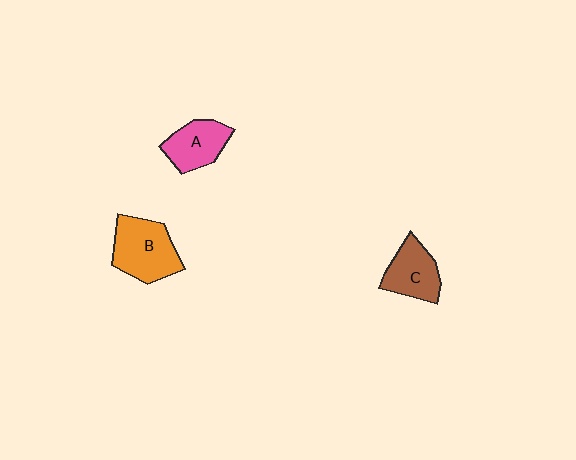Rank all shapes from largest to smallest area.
From largest to smallest: B (orange), C (brown), A (pink).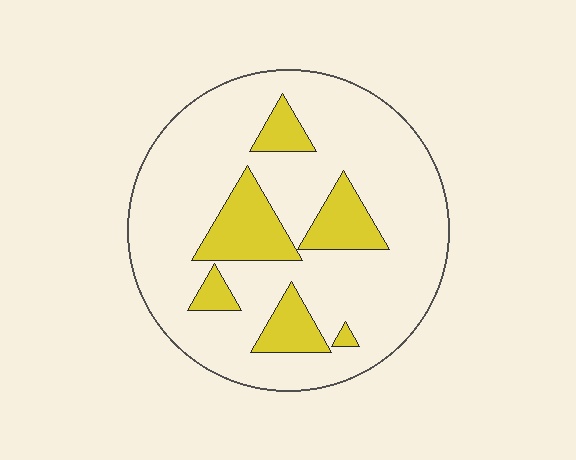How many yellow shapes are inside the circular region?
6.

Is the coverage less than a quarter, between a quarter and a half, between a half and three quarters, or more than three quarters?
Less than a quarter.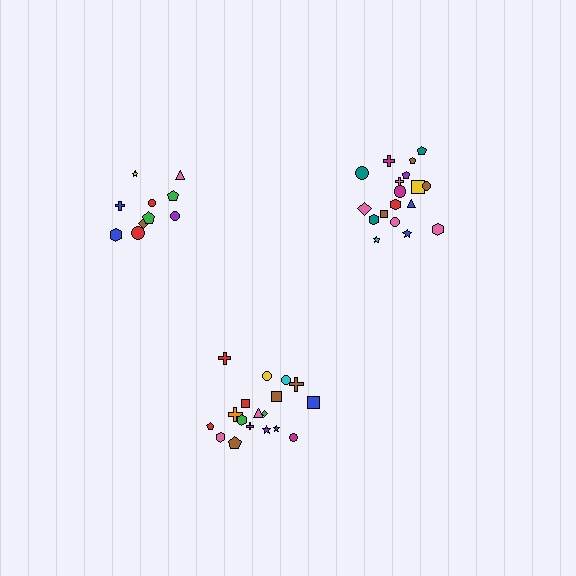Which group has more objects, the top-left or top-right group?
The top-right group.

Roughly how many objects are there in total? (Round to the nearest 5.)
Roughly 45 objects in total.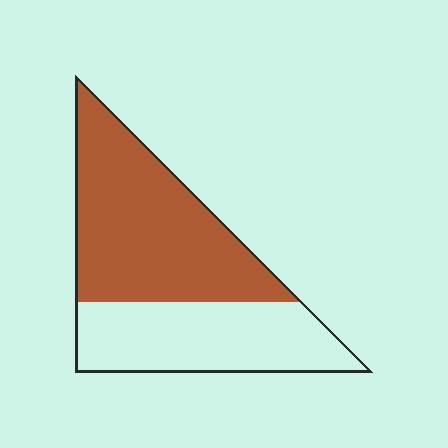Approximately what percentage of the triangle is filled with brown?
Approximately 60%.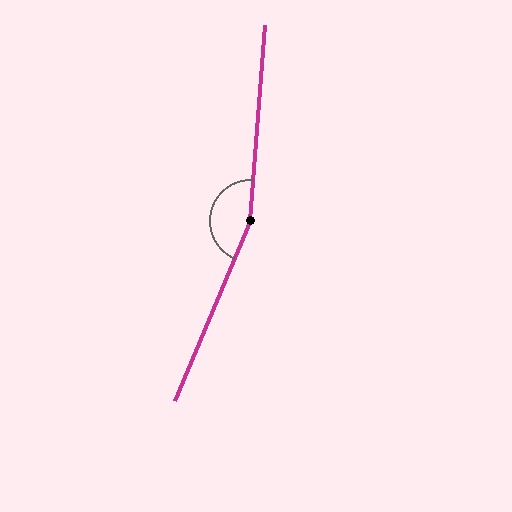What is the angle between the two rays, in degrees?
Approximately 161 degrees.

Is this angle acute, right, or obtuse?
It is obtuse.